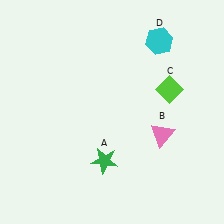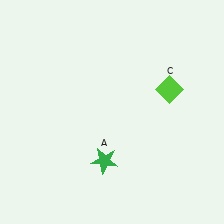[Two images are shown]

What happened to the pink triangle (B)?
The pink triangle (B) was removed in Image 2. It was in the bottom-right area of Image 1.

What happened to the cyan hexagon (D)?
The cyan hexagon (D) was removed in Image 2. It was in the top-right area of Image 1.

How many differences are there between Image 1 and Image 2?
There are 2 differences between the two images.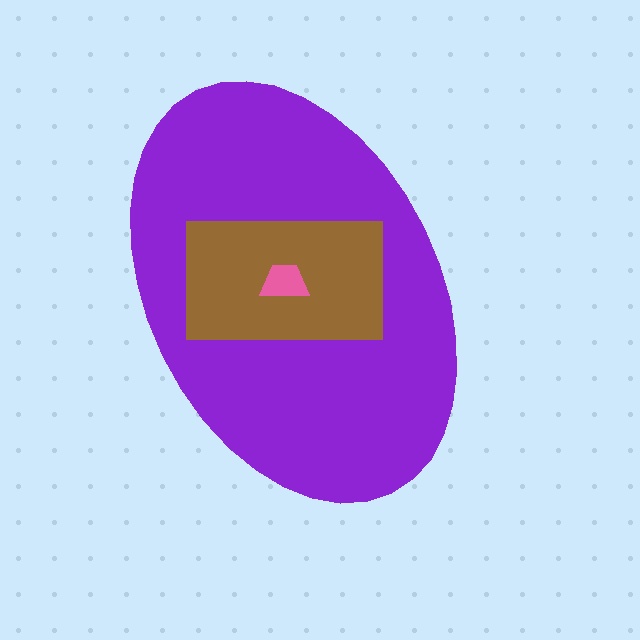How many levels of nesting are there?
3.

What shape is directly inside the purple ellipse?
The brown rectangle.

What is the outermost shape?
The purple ellipse.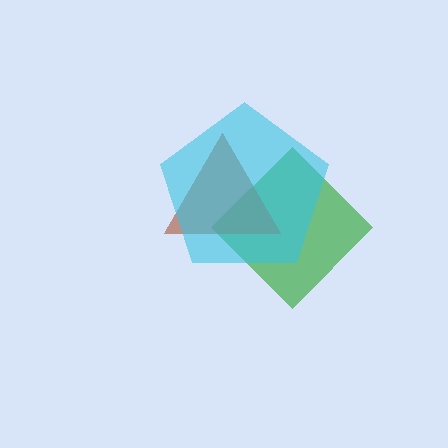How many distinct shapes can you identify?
There are 3 distinct shapes: a green diamond, a brown triangle, a cyan pentagon.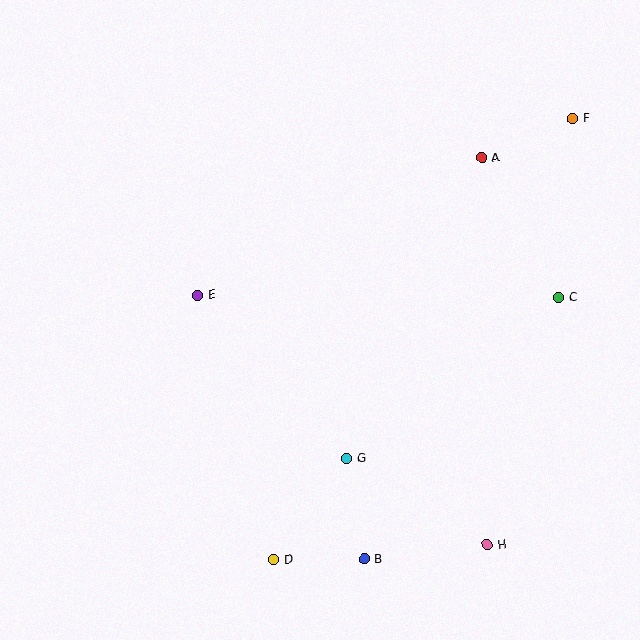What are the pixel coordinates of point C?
Point C is at (559, 298).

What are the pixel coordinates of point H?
Point H is at (488, 545).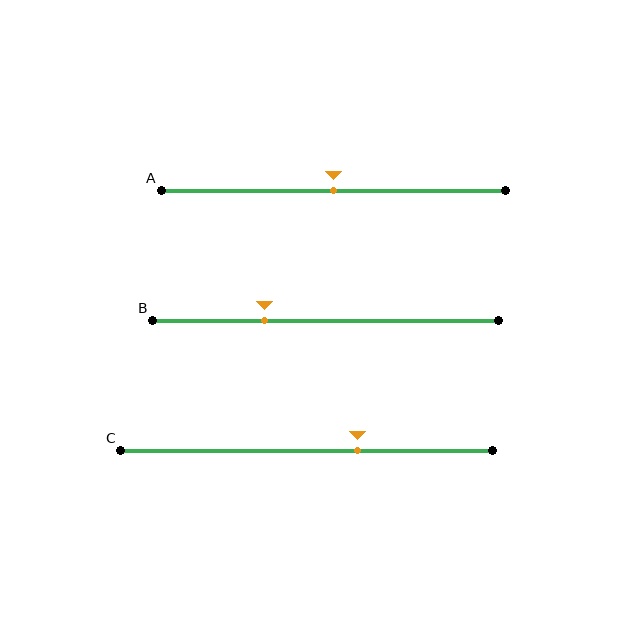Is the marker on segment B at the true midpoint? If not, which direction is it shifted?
No, the marker on segment B is shifted to the left by about 18% of the segment length.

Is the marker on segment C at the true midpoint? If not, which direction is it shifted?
No, the marker on segment C is shifted to the right by about 14% of the segment length.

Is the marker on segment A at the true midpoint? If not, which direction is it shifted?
Yes, the marker on segment A is at the true midpoint.